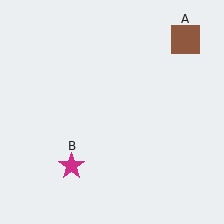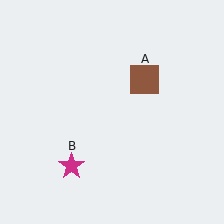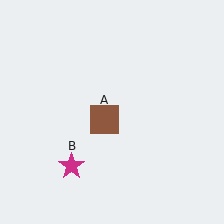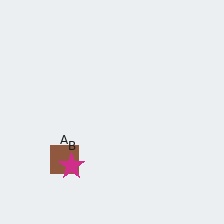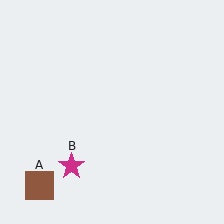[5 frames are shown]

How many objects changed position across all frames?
1 object changed position: brown square (object A).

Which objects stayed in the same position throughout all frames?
Magenta star (object B) remained stationary.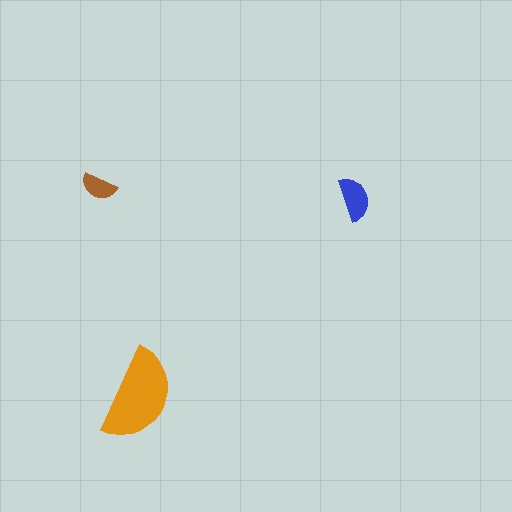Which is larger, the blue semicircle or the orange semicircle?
The orange one.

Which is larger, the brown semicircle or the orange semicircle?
The orange one.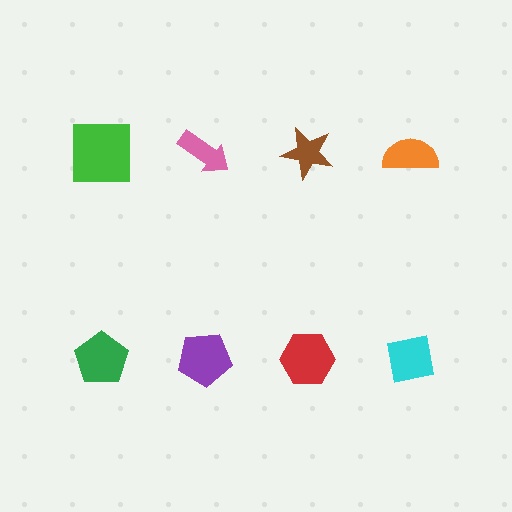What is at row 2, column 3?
A red hexagon.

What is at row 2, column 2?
A purple pentagon.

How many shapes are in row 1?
4 shapes.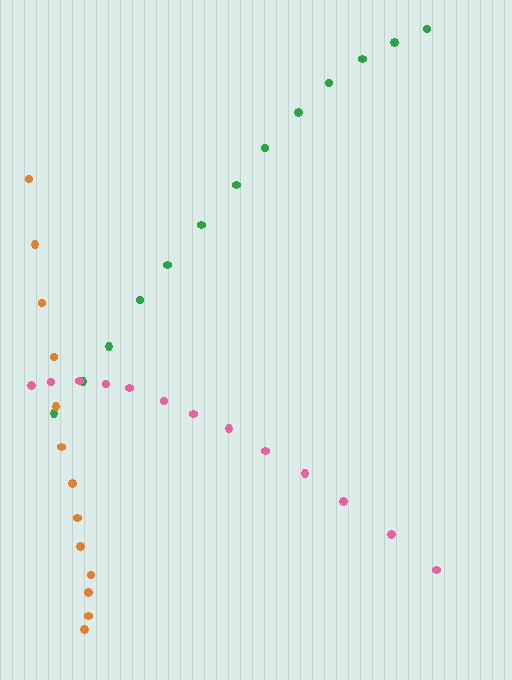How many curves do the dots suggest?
There are 3 distinct paths.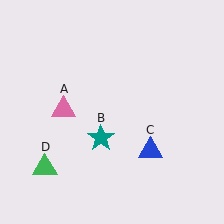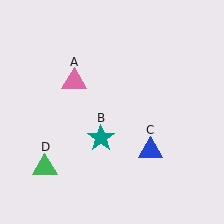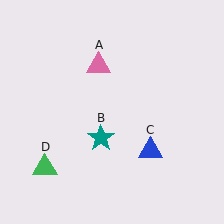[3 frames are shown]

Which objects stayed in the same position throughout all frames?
Teal star (object B) and blue triangle (object C) and green triangle (object D) remained stationary.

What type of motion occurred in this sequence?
The pink triangle (object A) rotated clockwise around the center of the scene.